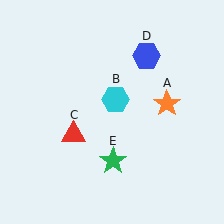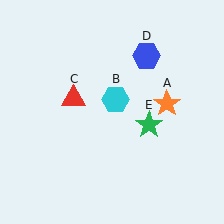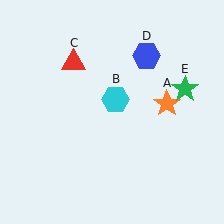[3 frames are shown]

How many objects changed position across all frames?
2 objects changed position: red triangle (object C), green star (object E).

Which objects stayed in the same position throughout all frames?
Orange star (object A) and cyan hexagon (object B) and blue hexagon (object D) remained stationary.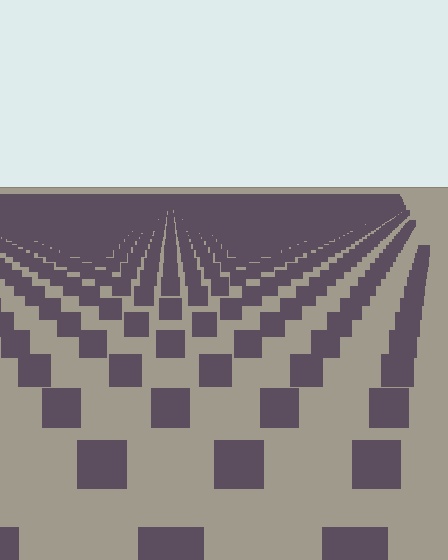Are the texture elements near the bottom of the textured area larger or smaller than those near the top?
Larger. Near the bottom, elements are closer to the viewer and appear at a bigger on-screen size.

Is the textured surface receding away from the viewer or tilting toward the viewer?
The surface is receding away from the viewer. Texture elements get smaller and denser toward the top.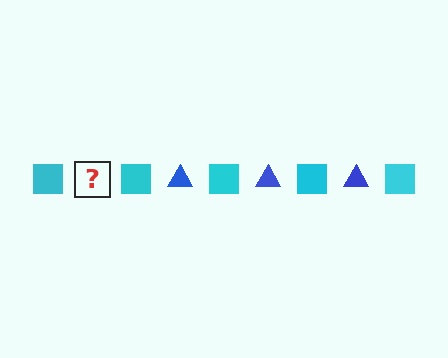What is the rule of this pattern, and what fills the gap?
The rule is that the pattern alternates between cyan square and blue triangle. The gap should be filled with a blue triangle.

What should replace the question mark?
The question mark should be replaced with a blue triangle.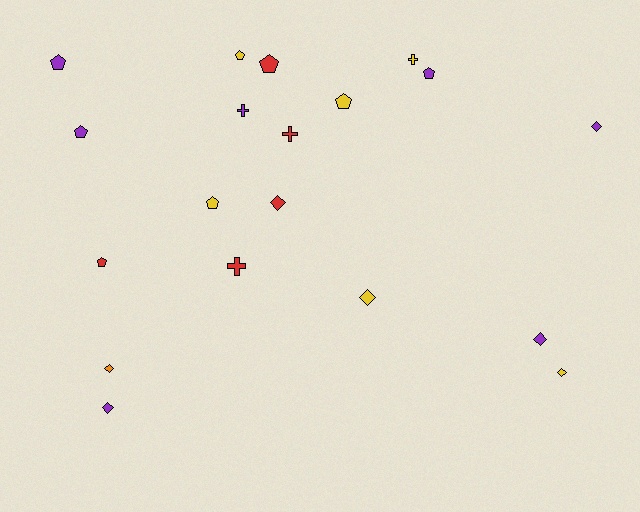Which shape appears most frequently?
Pentagon, with 8 objects.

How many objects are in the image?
There are 19 objects.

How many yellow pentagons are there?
There are 3 yellow pentagons.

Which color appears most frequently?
Purple, with 7 objects.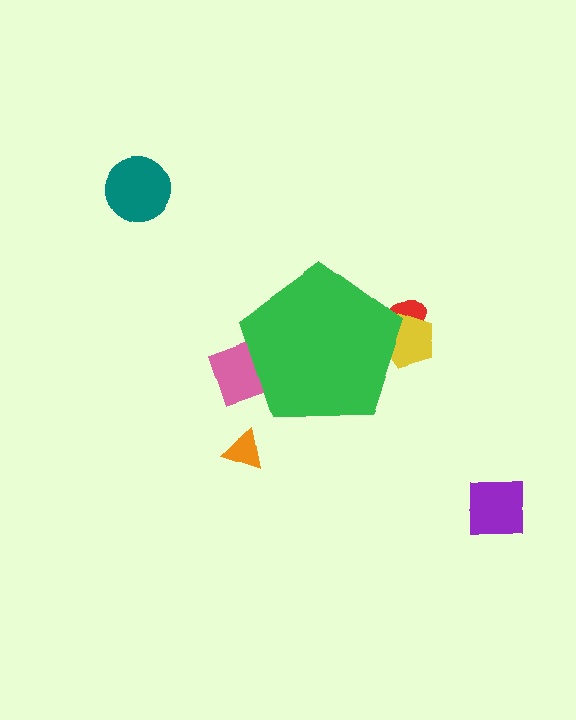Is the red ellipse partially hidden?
Yes, the red ellipse is partially hidden behind the green pentagon.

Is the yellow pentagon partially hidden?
Yes, the yellow pentagon is partially hidden behind the green pentagon.